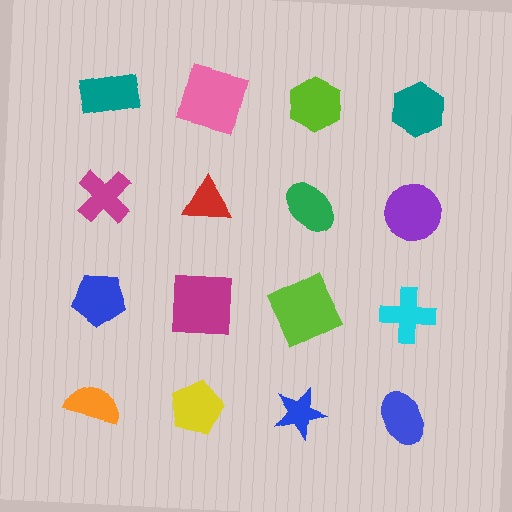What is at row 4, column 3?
A blue star.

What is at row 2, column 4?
A purple circle.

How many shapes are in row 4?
4 shapes.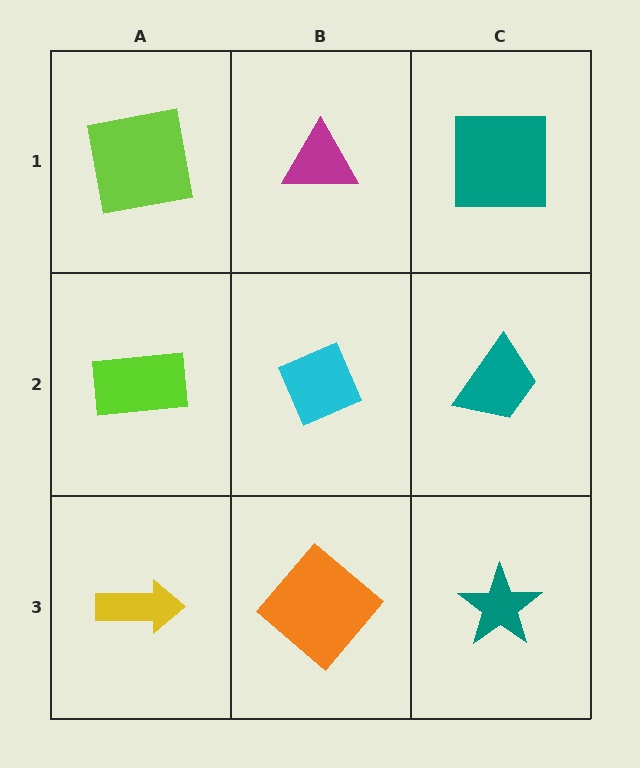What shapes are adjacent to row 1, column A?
A lime rectangle (row 2, column A), a magenta triangle (row 1, column B).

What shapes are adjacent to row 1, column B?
A cyan diamond (row 2, column B), a lime square (row 1, column A), a teal square (row 1, column C).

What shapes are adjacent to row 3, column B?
A cyan diamond (row 2, column B), a yellow arrow (row 3, column A), a teal star (row 3, column C).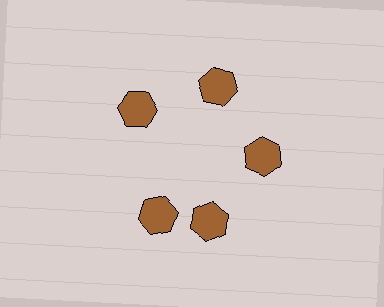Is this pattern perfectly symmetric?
No. The 5 brown hexagons are arranged in a ring, but one element near the 8 o'clock position is rotated out of alignment along the ring, breaking the 5-fold rotational symmetry.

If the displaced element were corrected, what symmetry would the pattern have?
It would have 5-fold rotational symmetry — the pattern would map onto itself every 72 degrees.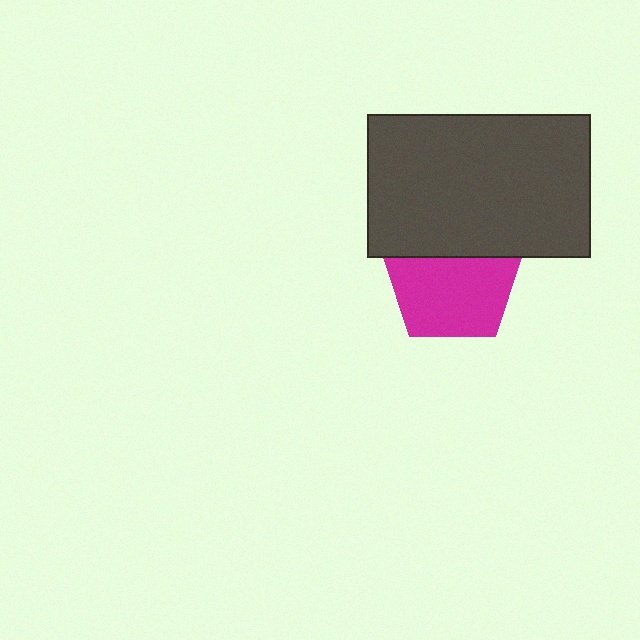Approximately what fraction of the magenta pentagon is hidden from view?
Roughly 31% of the magenta pentagon is hidden behind the dark gray rectangle.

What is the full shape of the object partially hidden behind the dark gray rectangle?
The partially hidden object is a magenta pentagon.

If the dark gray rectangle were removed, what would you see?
You would see the complete magenta pentagon.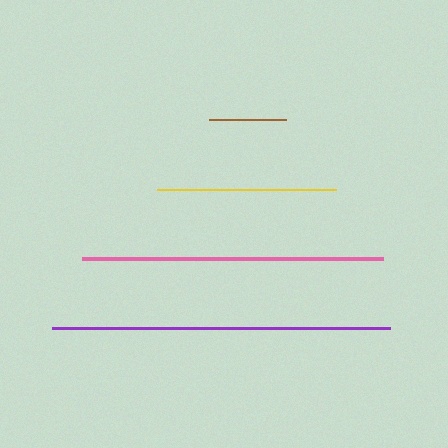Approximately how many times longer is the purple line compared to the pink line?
The purple line is approximately 1.1 times the length of the pink line.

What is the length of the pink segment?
The pink segment is approximately 301 pixels long.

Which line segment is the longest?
The purple line is the longest at approximately 337 pixels.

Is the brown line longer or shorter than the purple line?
The purple line is longer than the brown line.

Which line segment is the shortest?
The brown line is the shortest at approximately 76 pixels.